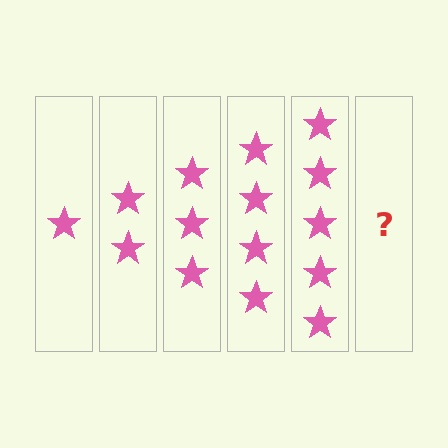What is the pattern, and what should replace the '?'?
The pattern is that each step adds one more star. The '?' should be 6 stars.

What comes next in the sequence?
The next element should be 6 stars.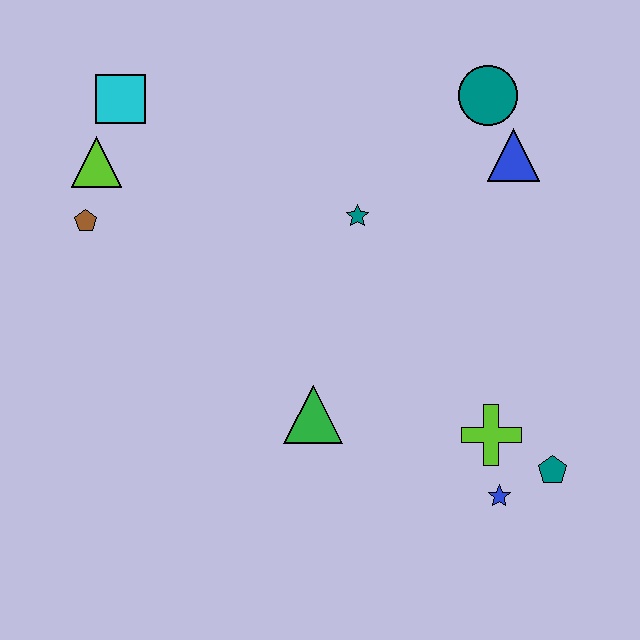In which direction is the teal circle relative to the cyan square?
The teal circle is to the right of the cyan square.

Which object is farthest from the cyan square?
The teal pentagon is farthest from the cyan square.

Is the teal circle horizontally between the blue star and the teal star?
Yes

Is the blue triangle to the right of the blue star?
Yes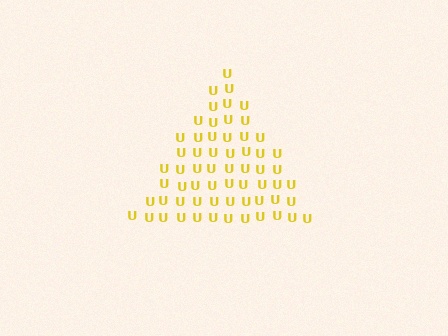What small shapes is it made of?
It is made of small letter U's.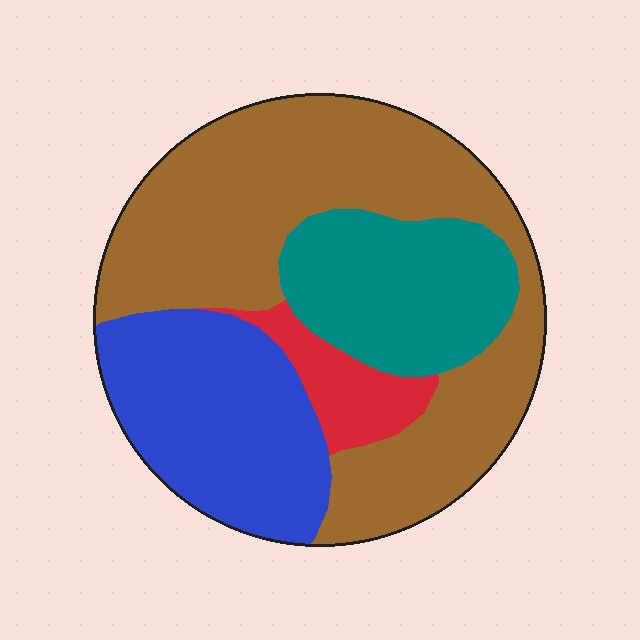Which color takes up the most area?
Brown, at roughly 50%.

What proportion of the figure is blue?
Blue takes up about one quarter (1/4) of the figure.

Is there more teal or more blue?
Blue.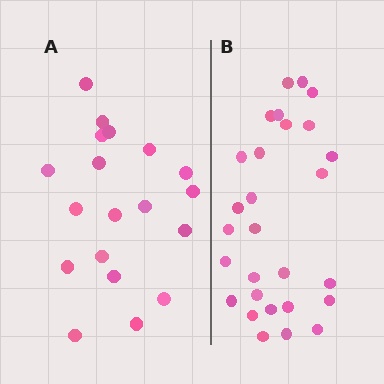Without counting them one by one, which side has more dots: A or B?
Region B (the right region) has more dots.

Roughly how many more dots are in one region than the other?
Region B has roughly 8 or so more dots than region A.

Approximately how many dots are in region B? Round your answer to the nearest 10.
About 30 dots. (The exact count is 28, which rounds to 30.)